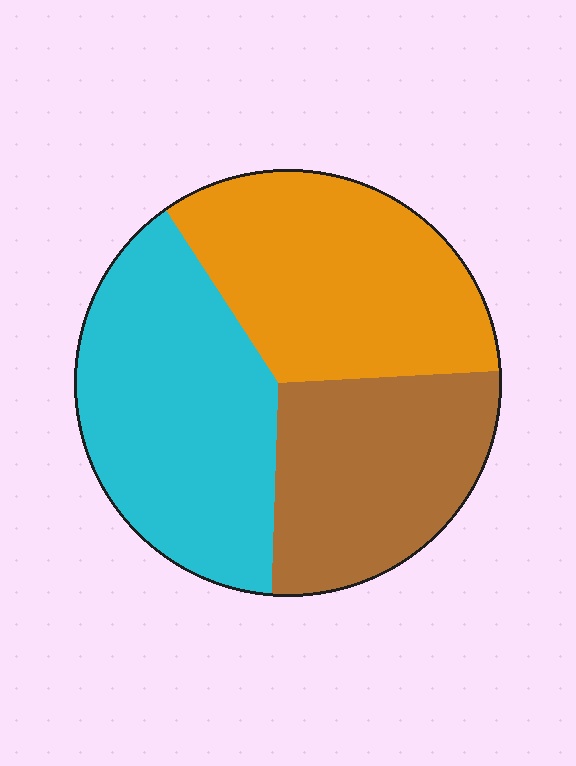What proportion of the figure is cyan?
Cyan takes up about three eighths (3/8) of the figure.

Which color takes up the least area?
Brown, at roughly 30%.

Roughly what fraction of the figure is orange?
Orange takes up about one third (1/3) of the figure.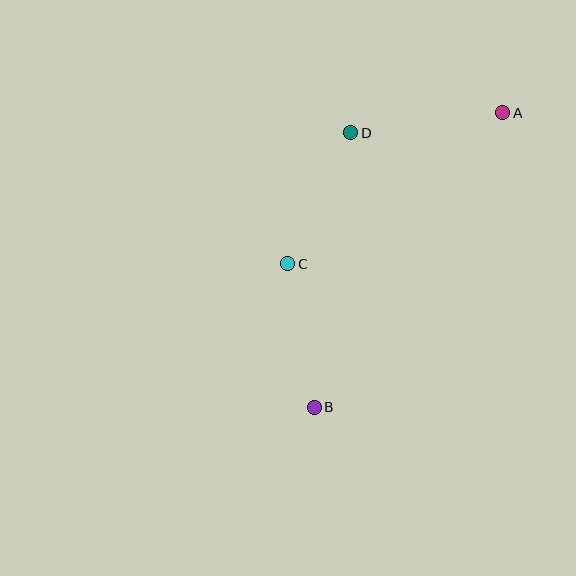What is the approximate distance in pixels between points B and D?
The distance between B and D is approximately 277 pixels.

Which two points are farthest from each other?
Points A and B are farthest from each other.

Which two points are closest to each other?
Points C and D are closest to each other.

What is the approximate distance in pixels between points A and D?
The distance between A and D is approximately 153 pixels.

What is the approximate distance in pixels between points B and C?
The distance between B and C is approximately 146 pixels.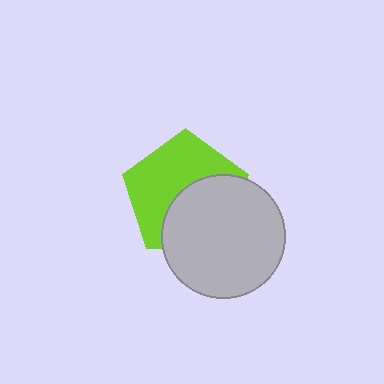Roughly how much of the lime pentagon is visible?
About half of it is visible (roughly 54%).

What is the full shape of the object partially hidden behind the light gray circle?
The partially hidden object is a lime pentagon.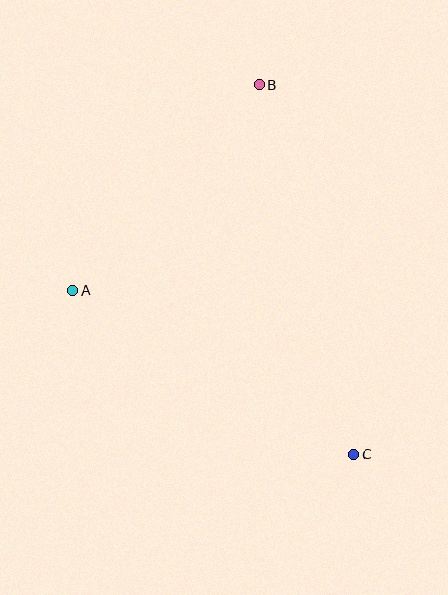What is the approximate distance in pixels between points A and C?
The distance between A and C is approximately 325 pixels.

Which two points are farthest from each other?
Points B and C are farthest from each other.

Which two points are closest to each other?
Points A and B are closest to each other.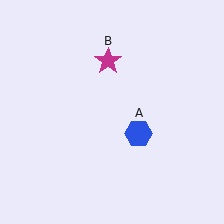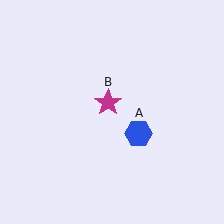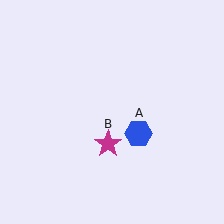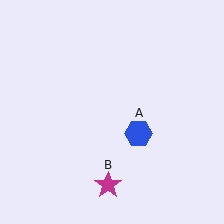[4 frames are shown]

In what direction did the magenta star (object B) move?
The magenta star (object B) moved down.